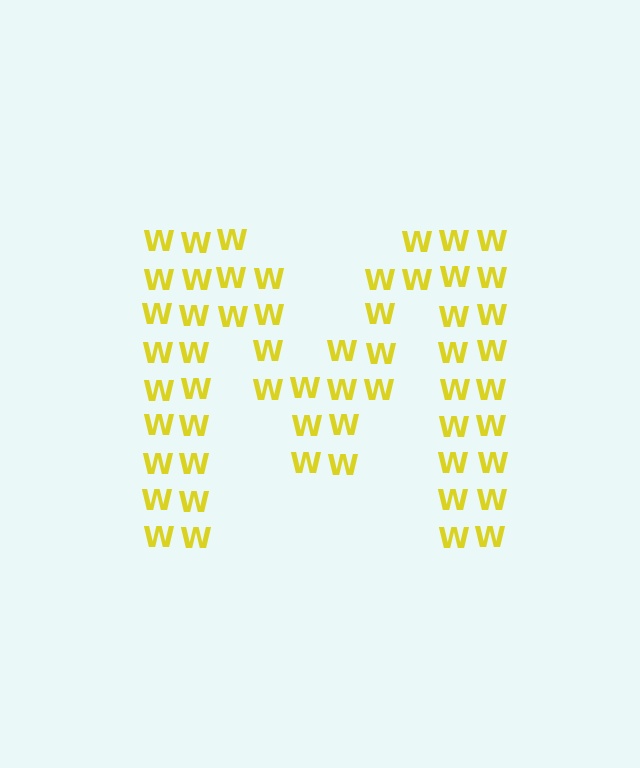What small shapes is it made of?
It is made of small letter W's.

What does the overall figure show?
The overall figure shows the letter M.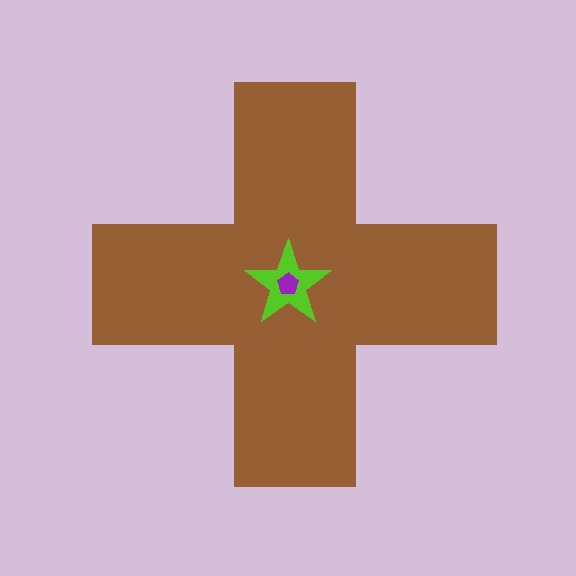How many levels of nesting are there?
3.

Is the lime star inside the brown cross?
Yes.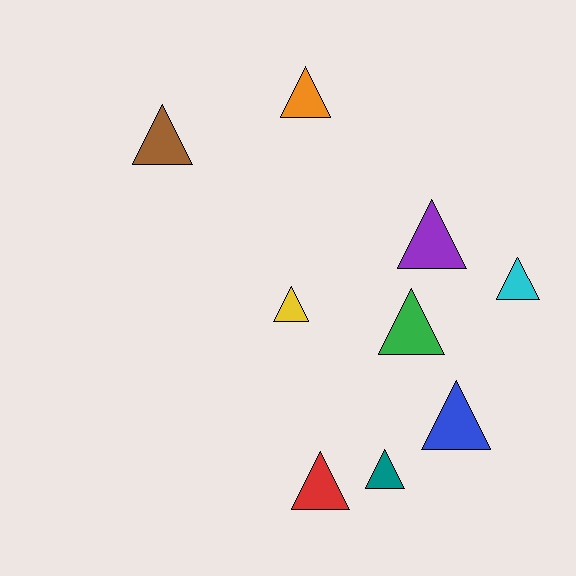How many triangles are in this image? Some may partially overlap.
There are 9 triangles.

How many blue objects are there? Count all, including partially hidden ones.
There is 1 blue object.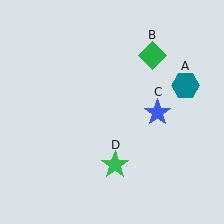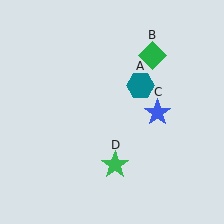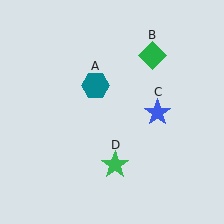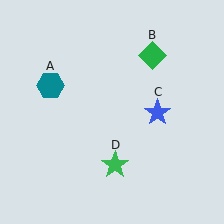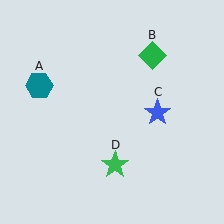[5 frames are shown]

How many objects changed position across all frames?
1 object changed position: teal hexagon (object A).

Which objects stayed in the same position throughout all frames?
Green diamond (object B) and blue star (object C) and green star (object D) remained stationary.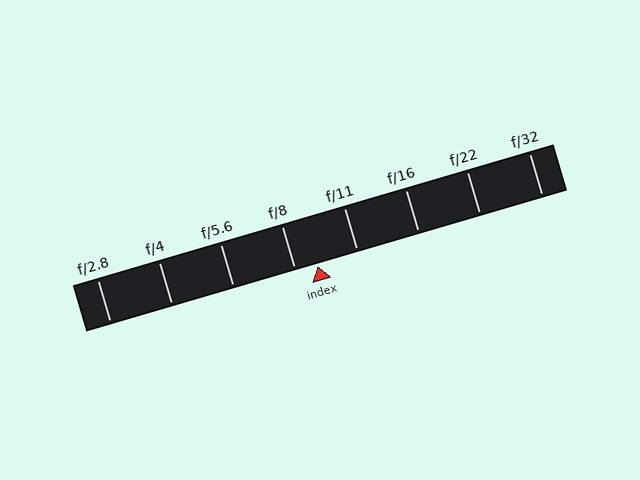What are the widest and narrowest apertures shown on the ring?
The widest aperture shown is f/2.8 and the narrowest is f/32.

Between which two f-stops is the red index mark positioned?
The index mark is between f/8 and f/11.